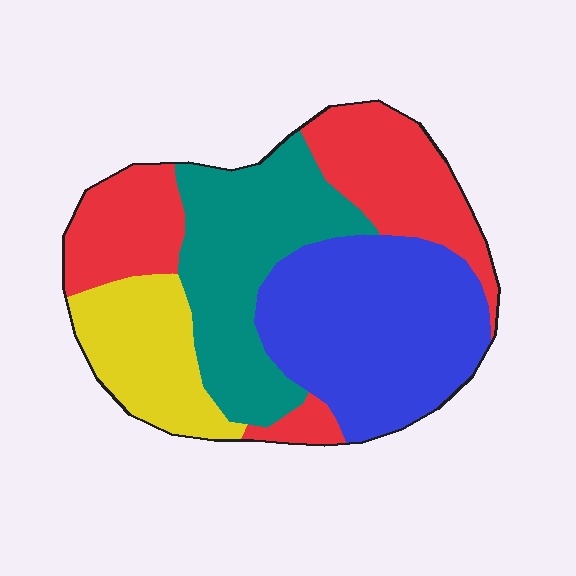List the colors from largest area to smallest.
From largest to smallest: blue, red, teal, yellow.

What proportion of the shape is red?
Red covers around 30% of the shape.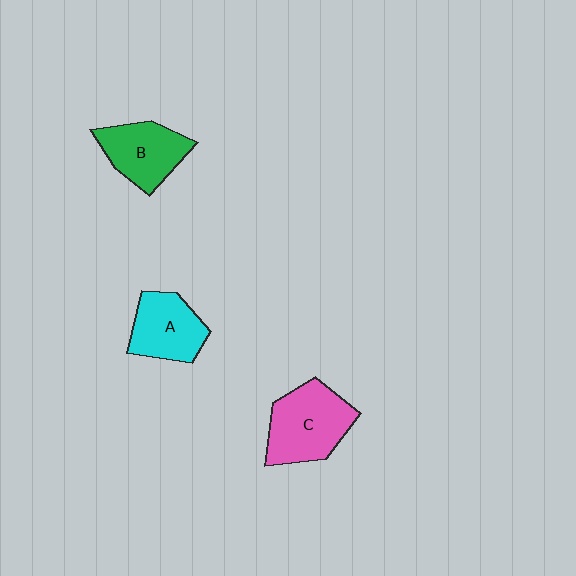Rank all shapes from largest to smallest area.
From largest to smallest: C (pink), B (green), A (cyan).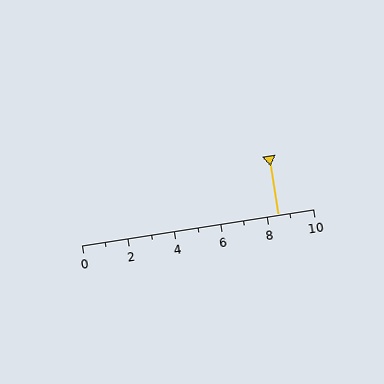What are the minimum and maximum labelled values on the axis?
The axis runs from 0 to 10.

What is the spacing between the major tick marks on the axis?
The major ticks are spaced 2 apart.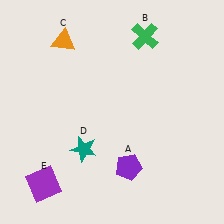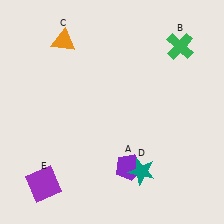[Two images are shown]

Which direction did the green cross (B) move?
The green cross (B) moved right.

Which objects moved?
The objects that moved are: the green cross (B), the teal star (D).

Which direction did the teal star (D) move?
The teal star (D) moved right.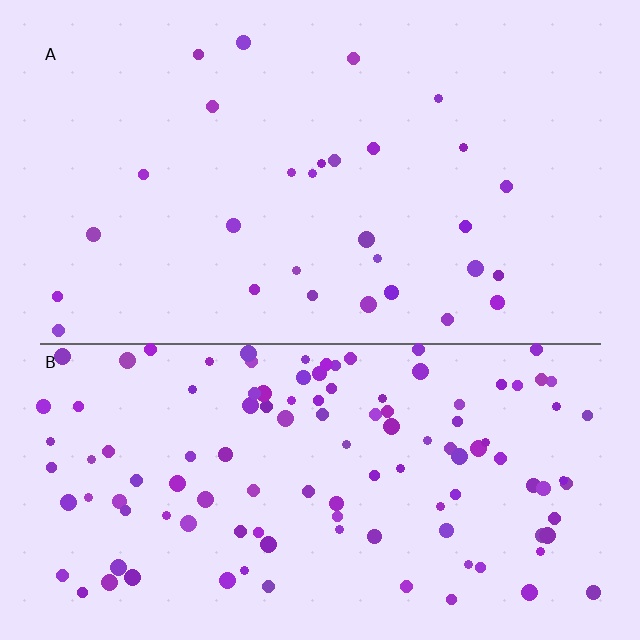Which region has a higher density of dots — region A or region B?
B (the bottom).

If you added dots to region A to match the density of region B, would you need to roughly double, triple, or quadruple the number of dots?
Approximately quadruple.